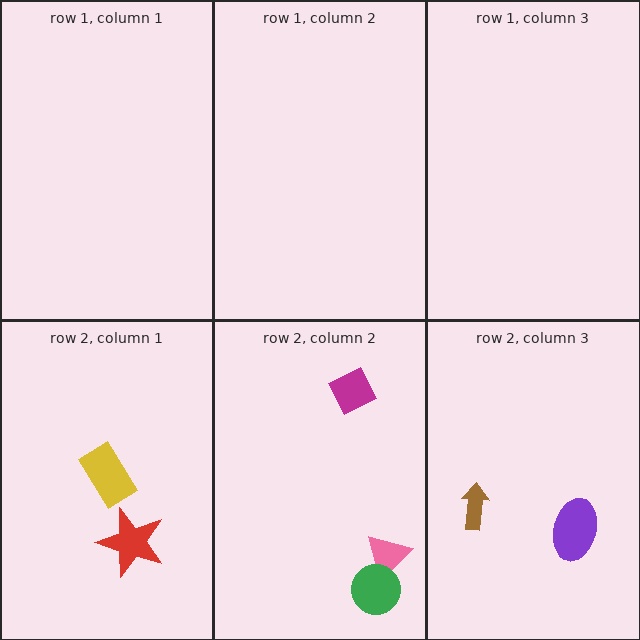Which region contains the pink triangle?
The row 2, column 2 region.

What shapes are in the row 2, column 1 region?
The yellow rectangle, the red star.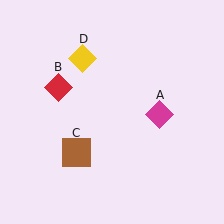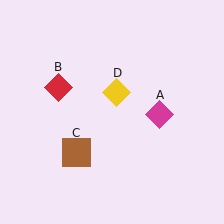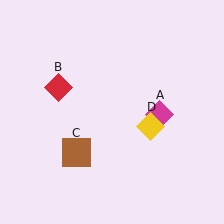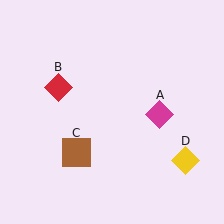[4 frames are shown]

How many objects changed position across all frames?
1 object changed position: yellow diamond (object D).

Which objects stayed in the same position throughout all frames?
Magenta diamond (object A) and red diamond (object B) and brown square (object C) remained stationary.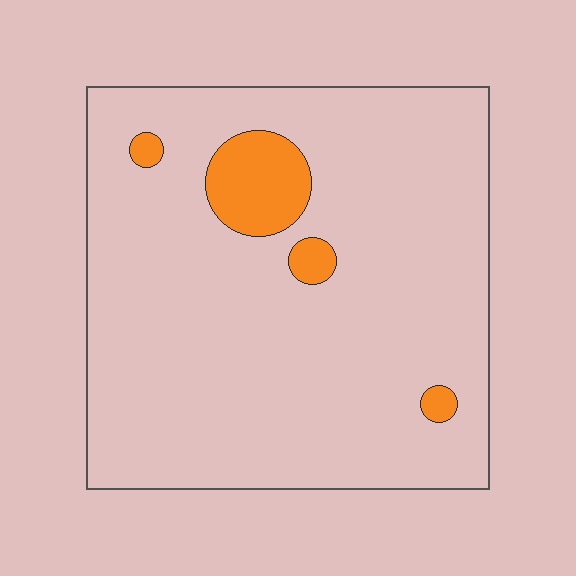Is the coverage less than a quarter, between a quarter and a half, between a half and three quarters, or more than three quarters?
Less than a quarter.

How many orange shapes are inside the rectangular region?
4.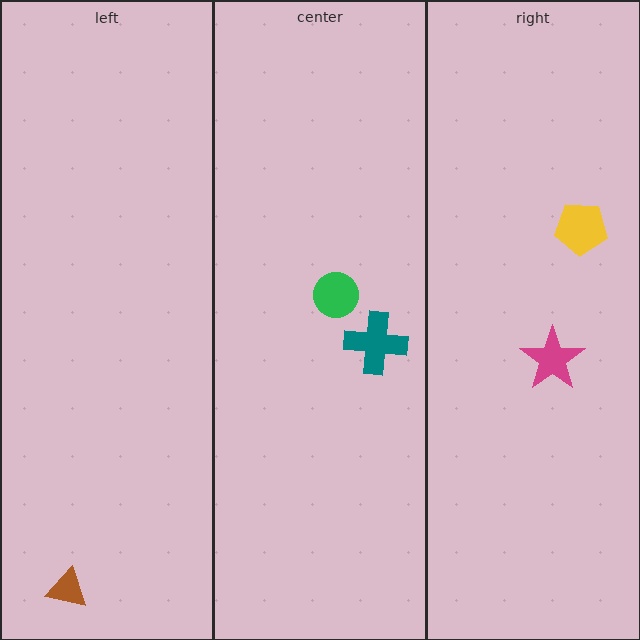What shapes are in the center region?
The teal cross, the green circle.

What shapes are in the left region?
The brown triangle.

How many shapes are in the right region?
2.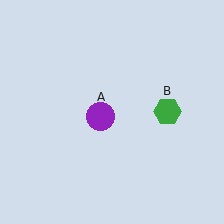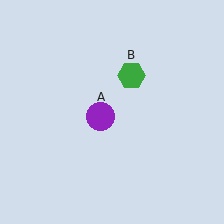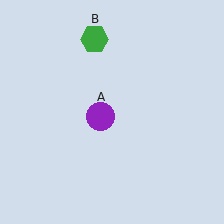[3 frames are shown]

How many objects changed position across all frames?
1 object changed position: green hexagon (object B).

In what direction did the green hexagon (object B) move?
The green hexagon (object B) moved up and to the left.